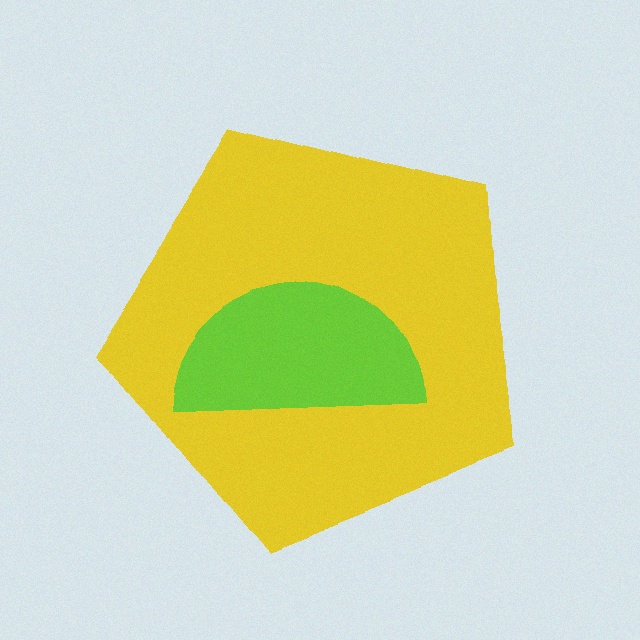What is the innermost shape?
The lime semicircle.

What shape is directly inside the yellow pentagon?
The lime semicircle.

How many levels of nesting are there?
2.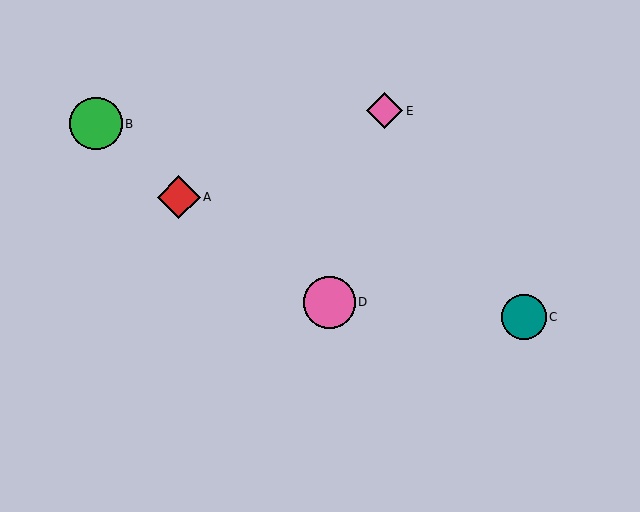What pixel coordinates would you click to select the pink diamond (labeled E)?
Click at (385, 111) to select the pink diamond E.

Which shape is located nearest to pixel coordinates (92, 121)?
The green circle (labeled B) at (96, 124) is nearest to that location.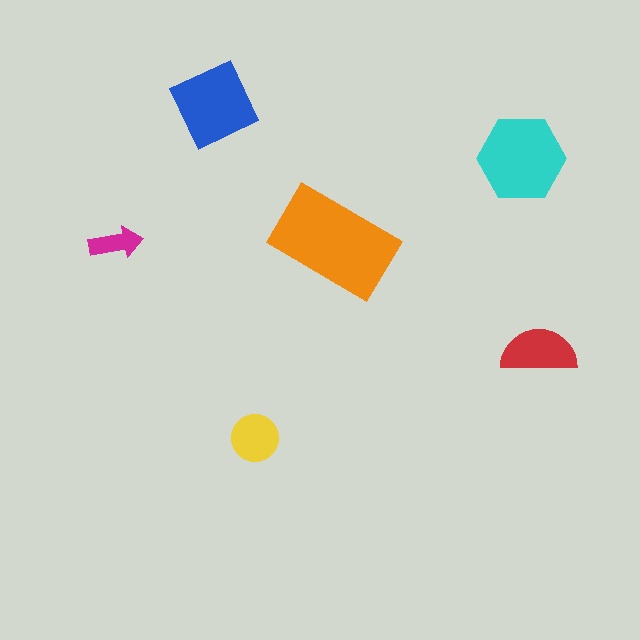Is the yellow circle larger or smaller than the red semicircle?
Smaller.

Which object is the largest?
The orange rectangle.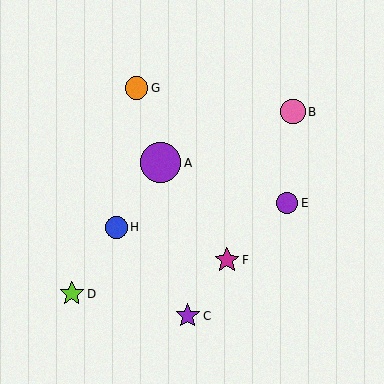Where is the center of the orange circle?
The center of the orange circle is at (136, 88).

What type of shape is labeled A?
Shape A is a purple circle.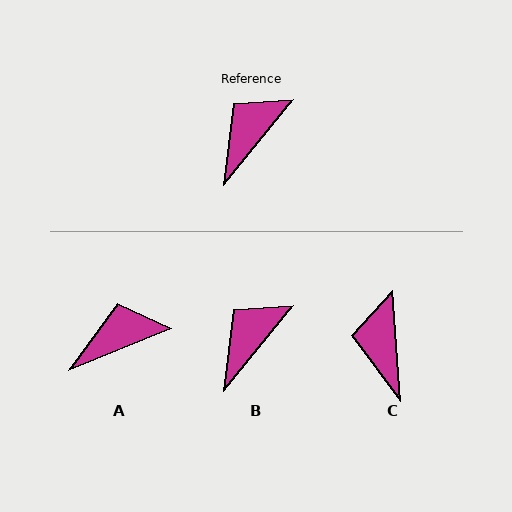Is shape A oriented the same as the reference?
No, it is off by about 29 degrees.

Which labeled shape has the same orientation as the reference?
B.